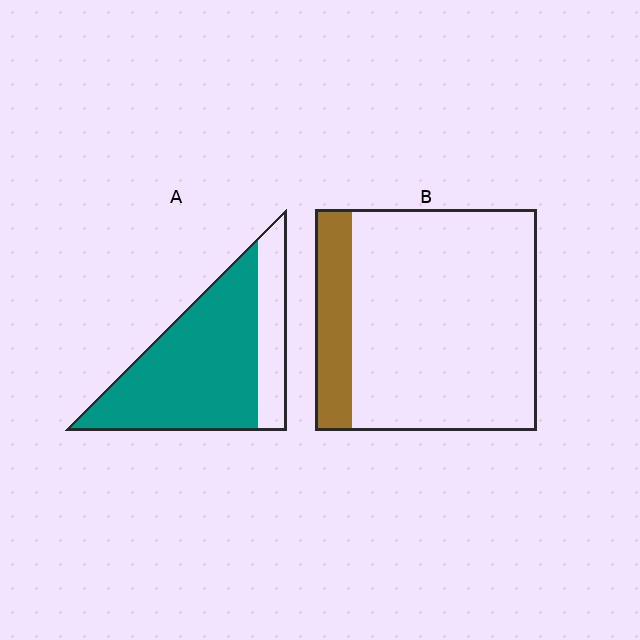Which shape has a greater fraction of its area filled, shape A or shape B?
Shape A.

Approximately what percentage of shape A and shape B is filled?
A is approximately 75% and B is approximately 15%.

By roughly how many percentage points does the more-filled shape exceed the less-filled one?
By roughly 60 percentage points (A over B).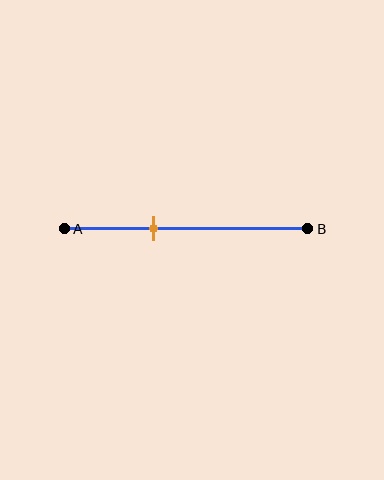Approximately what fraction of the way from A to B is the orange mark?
The orange mark is approximately 35% of the way from A to B.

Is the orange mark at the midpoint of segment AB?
No, the mark is at about 35% from A, not at the 50% midpoint.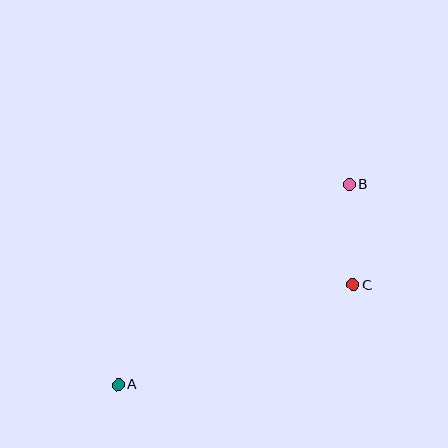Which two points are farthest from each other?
Points A and B are farthest from each other.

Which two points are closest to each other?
Points B and C are closest to each other.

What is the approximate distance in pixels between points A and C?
The distance between A and C is approximately 256 pixels.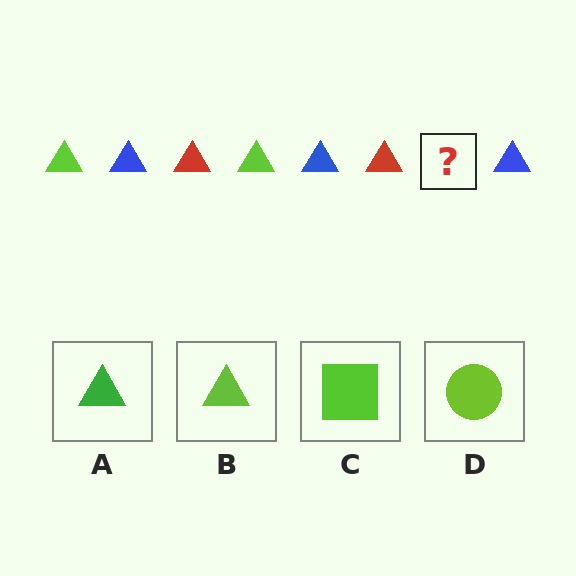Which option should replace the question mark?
Option B.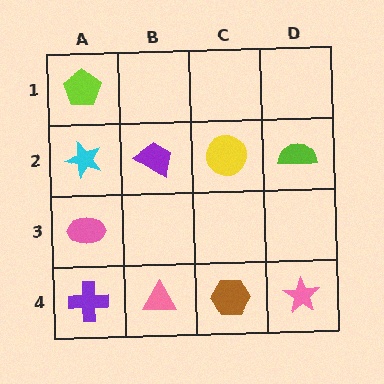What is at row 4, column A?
A purple cross.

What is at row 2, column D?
A lime semicircle.